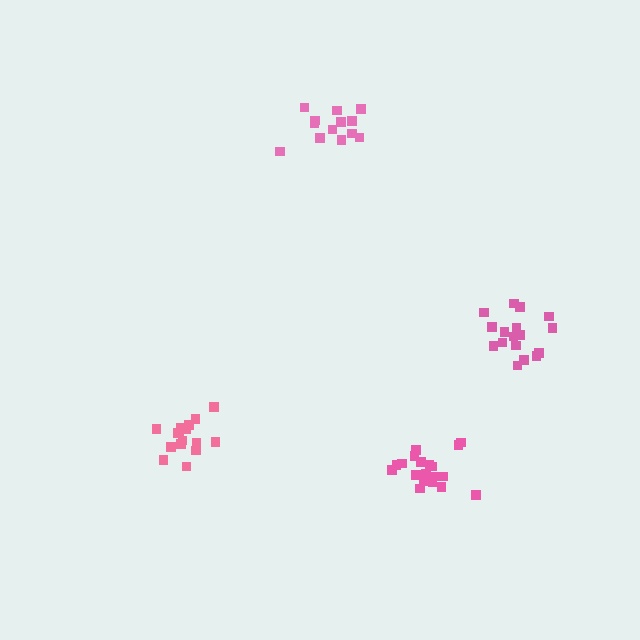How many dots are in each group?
Group 1: 19 dots, Group 2: 13 dots, Group 3: 16 dots, Group 4: 18 dots (66 total).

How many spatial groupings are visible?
There are 4 spatial groupings.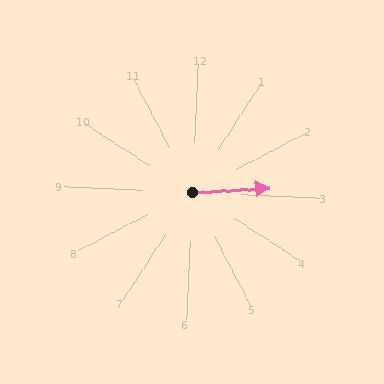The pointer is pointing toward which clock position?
Roughly 3 o'clock.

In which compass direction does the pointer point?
East.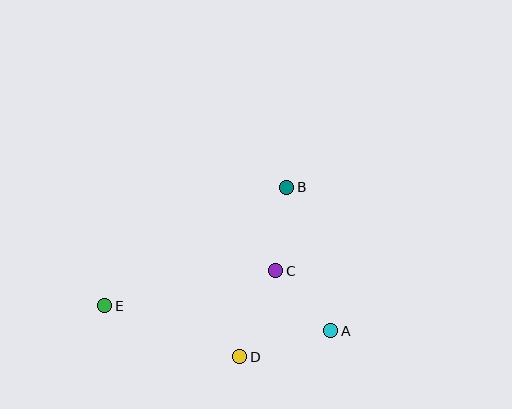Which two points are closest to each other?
Points A and C are closest to each other.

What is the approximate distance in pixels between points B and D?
The distance between B and D is approximately 176 pixels.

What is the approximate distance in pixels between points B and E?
The distance between B and E is approximately 217 pixels.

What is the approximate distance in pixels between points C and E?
The distance between C and E is approximately 175 pixels.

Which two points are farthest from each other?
Points A and E are farthest from each other.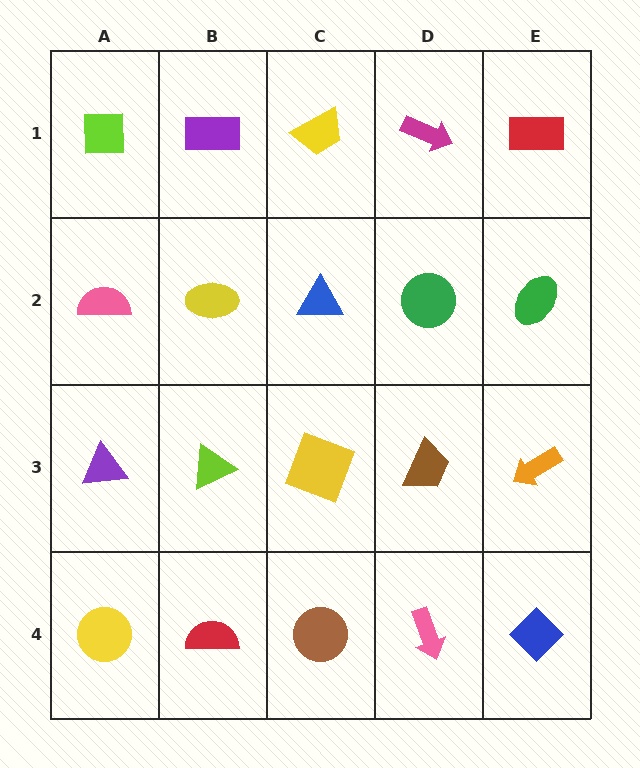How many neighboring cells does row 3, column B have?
4.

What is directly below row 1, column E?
A green ellipse.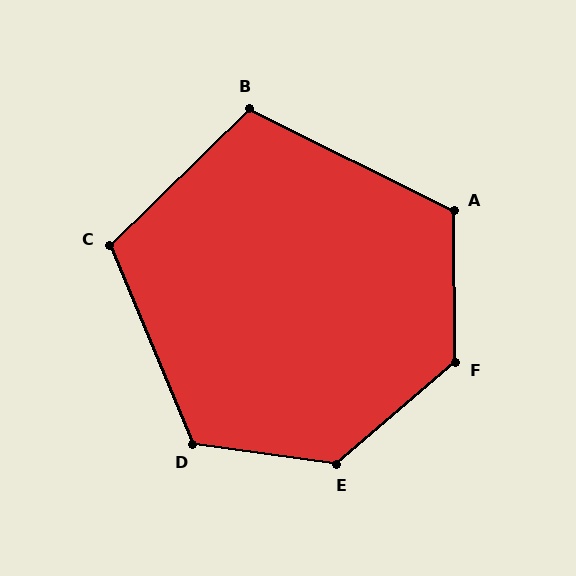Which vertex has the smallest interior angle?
B, at approximately 109 degrees.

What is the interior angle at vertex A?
Approximately 117 degrees (obtuse).